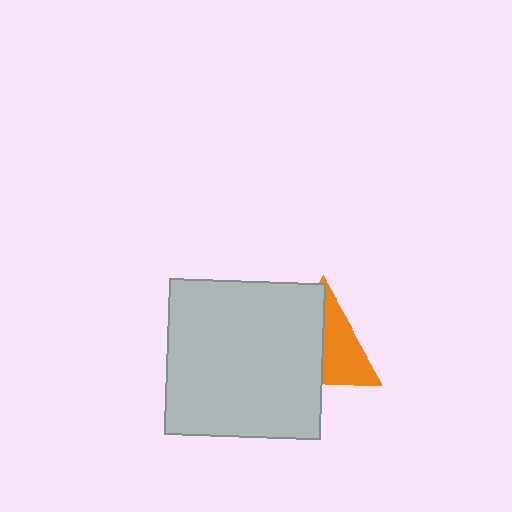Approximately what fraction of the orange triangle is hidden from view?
Roughly 54% of the orange triangle is hidden behind the light gray square.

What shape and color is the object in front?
The object in front is a light gray square.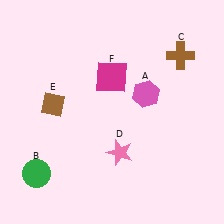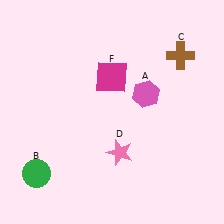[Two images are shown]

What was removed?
The brown diamond (E) was removed in Image 2.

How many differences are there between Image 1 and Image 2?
There is 1 difference between the two images.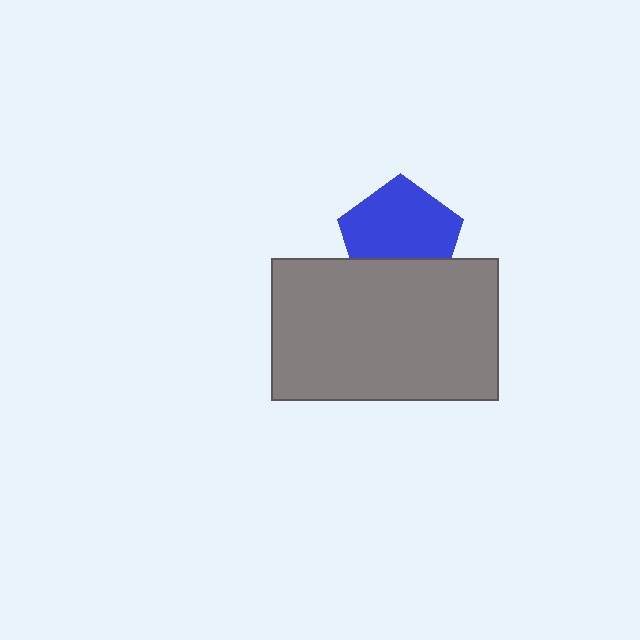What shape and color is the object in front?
The object in front is a gray rectangle.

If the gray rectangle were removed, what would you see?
You would see the complete blue pentagon.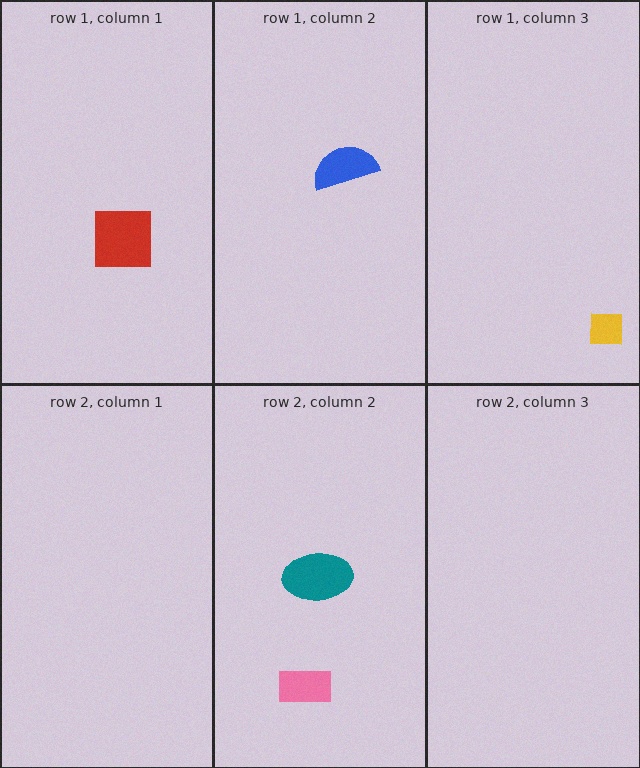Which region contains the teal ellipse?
The row 2, column 2 region.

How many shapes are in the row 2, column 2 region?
2.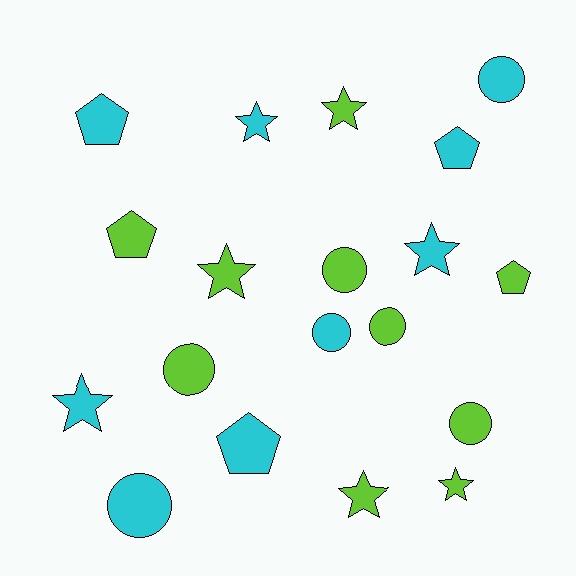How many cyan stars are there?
There are 3 cyan stars.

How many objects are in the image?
There are 19 objects.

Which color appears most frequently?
Lime, with 10 objects.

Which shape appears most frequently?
Star, with 7 objects.